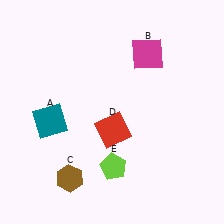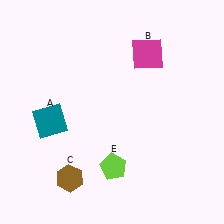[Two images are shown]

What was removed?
The red square (D) was removed in Image 2.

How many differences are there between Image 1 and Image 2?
There is 1 difference between the two images.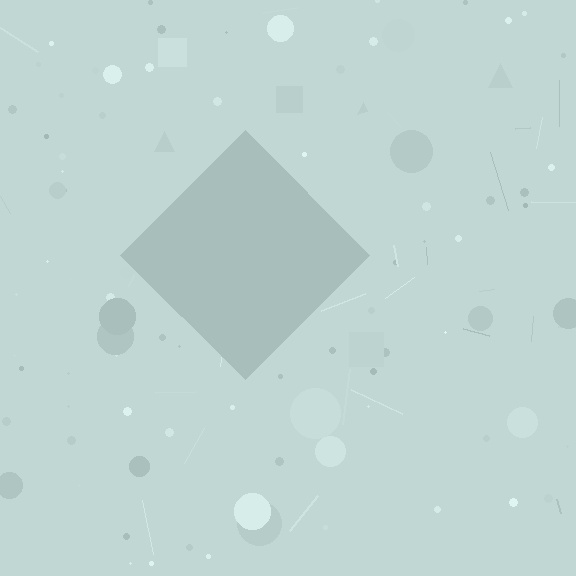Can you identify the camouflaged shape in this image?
The camouflaged shape is a diamond.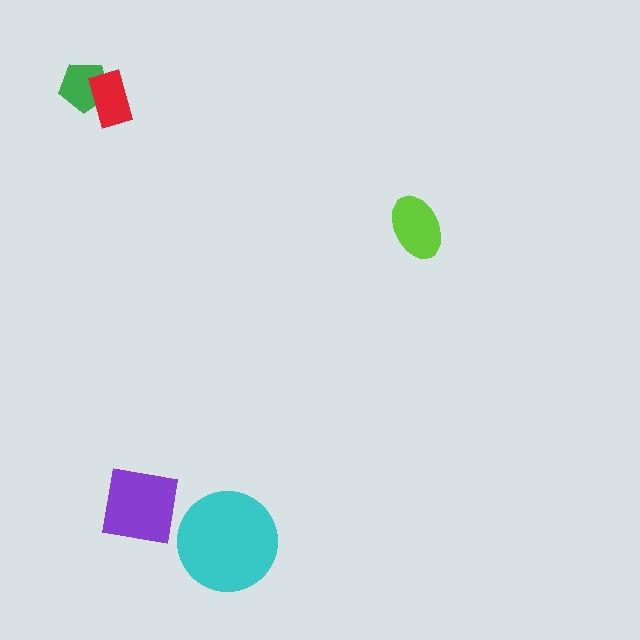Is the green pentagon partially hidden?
Yes, it is partially covered by another shape.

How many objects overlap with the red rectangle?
1 object overlaps with the red rectangle.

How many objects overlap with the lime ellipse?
0 objects overlap with the lime ellipse.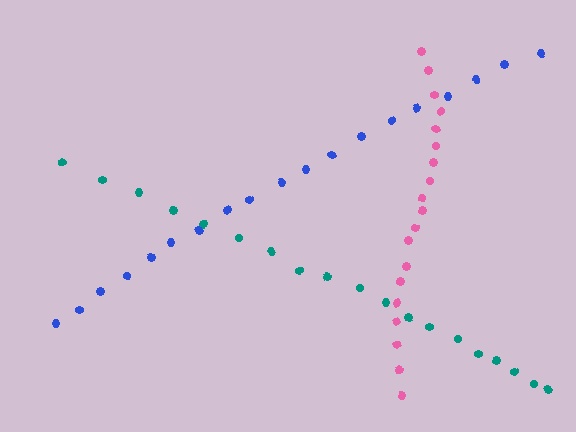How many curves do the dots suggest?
There are 3 distinct paths.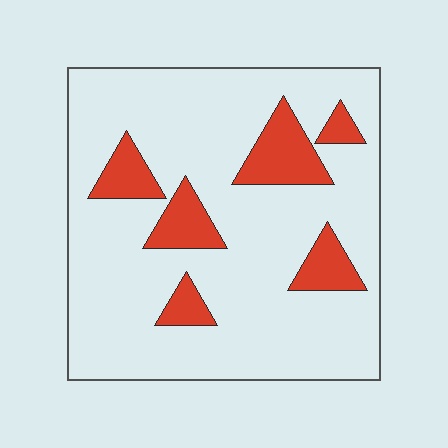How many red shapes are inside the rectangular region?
6.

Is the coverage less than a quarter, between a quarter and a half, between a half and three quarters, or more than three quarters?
Less than a quarter.